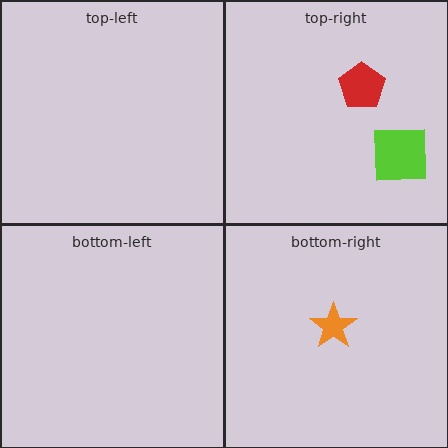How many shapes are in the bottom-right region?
1.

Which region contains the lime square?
The top-right region.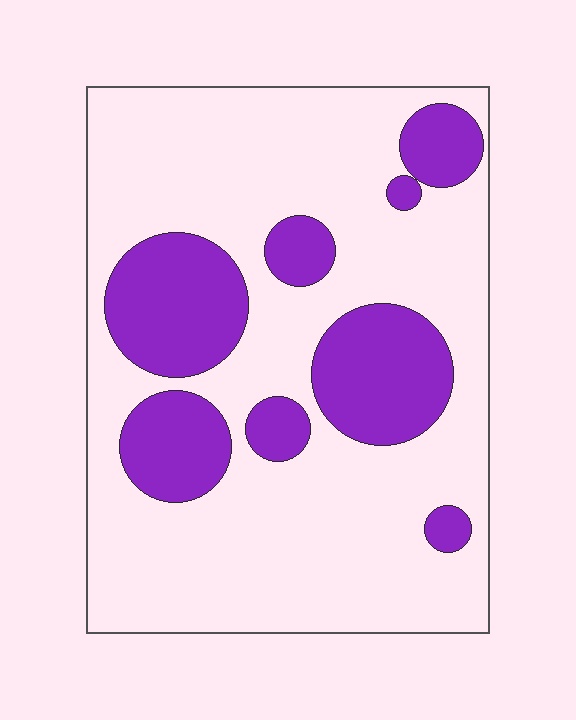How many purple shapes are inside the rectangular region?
8.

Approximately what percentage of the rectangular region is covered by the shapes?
Approximately 25%.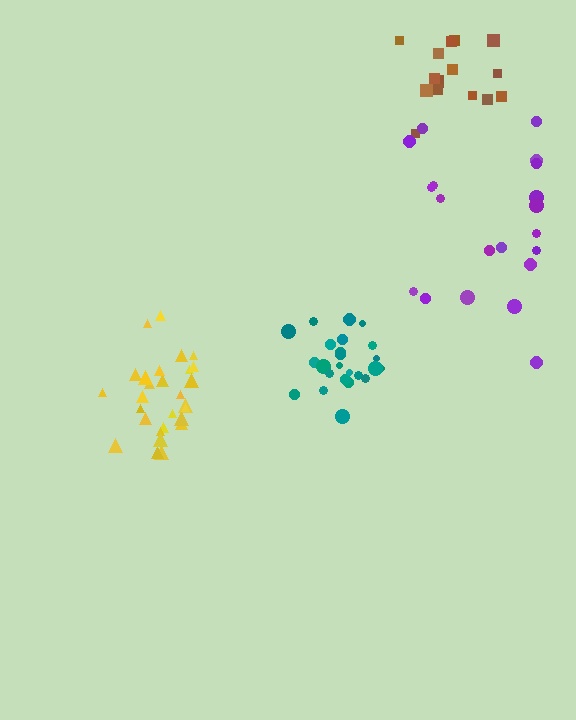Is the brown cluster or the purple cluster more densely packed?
Brown.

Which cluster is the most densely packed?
Yellow.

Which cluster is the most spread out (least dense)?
Purple.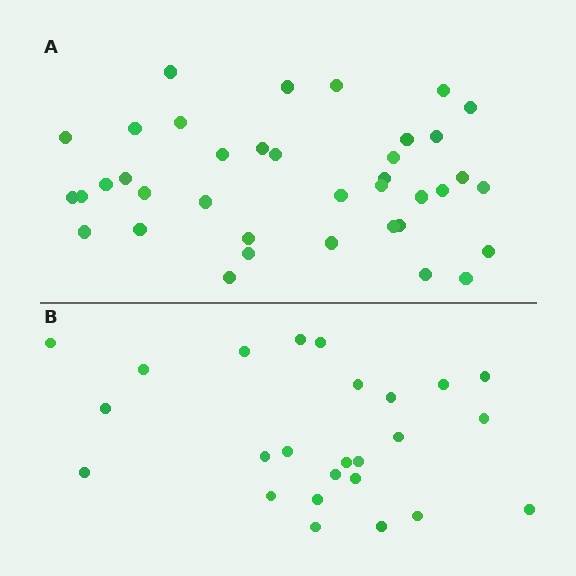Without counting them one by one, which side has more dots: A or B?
Region A (the top region) has more dots.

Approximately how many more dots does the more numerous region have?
Region A has approximately 15 more dots than region B.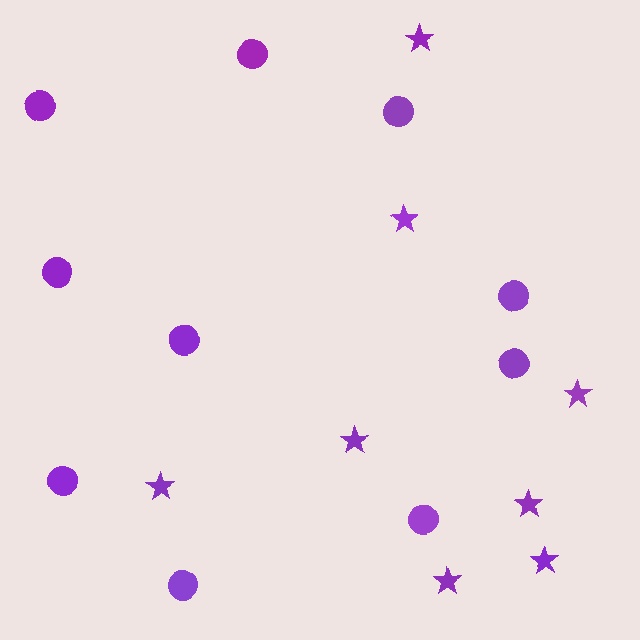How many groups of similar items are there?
There are 2 groups: one group of stars (8) and one group of circles (10).